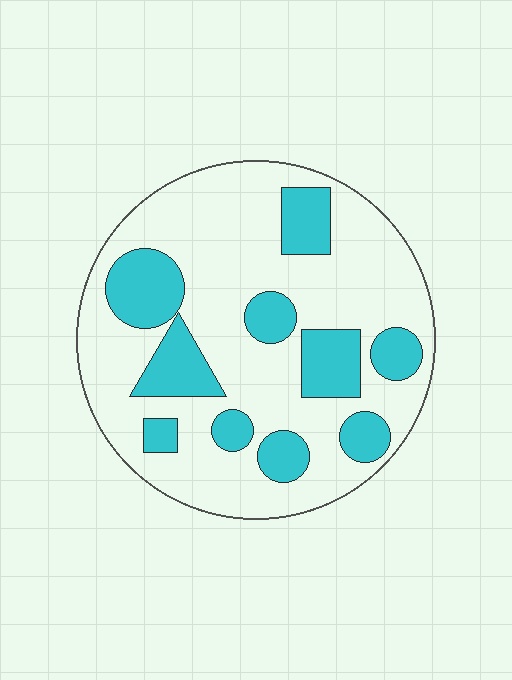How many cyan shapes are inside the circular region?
10.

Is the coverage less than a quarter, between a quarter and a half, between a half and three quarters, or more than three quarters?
Between a quarter and a half.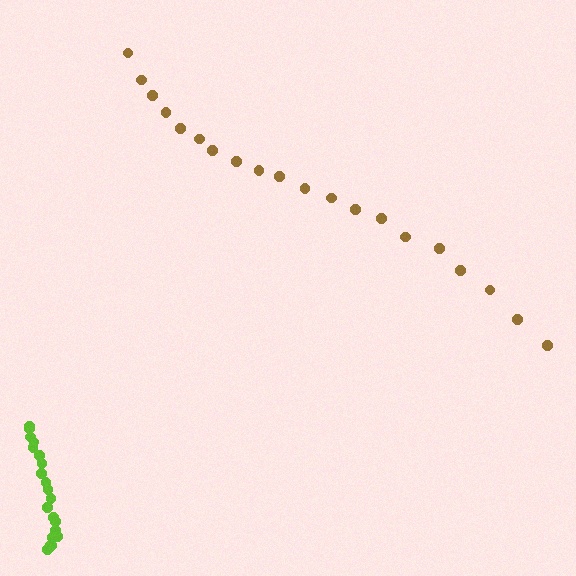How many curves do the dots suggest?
There are 2 distinct paths.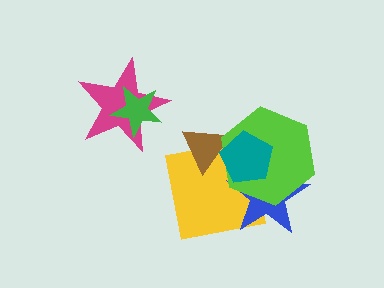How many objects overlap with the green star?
1 object overlaps with the green star.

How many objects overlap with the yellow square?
4 objects overlap with the yellow square.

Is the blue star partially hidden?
Yes, it is partially covered by another shape.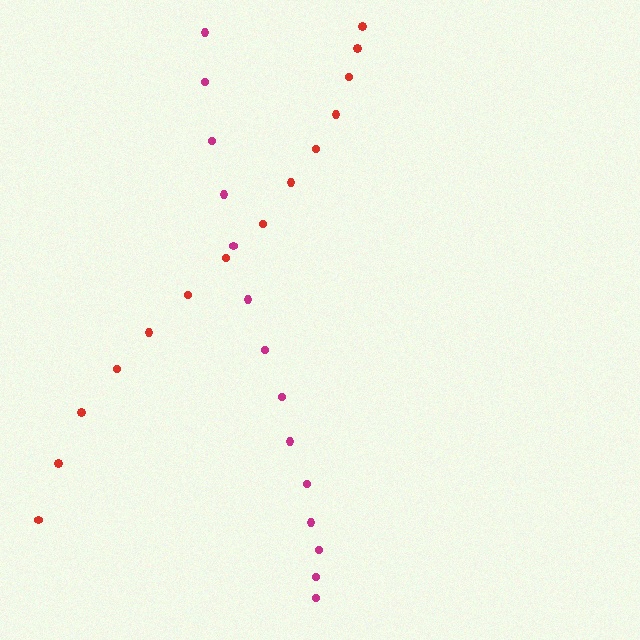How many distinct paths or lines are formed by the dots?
There are 2 distinct paths.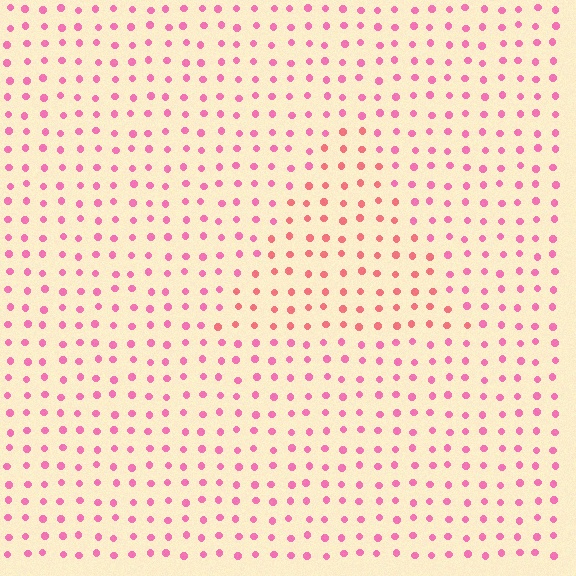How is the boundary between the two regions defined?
The boundary is defined purely by a slight shift in hue (about 26 degrees). Spacing, size, and orientation are identical on both sides.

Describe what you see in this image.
The image is filled with small pink elements in a uniform arrangement. A triangle-shaped region is visible where the elements are tinted to a slightly different hue, forming a subtle color boundary.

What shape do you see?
I see a triangle.